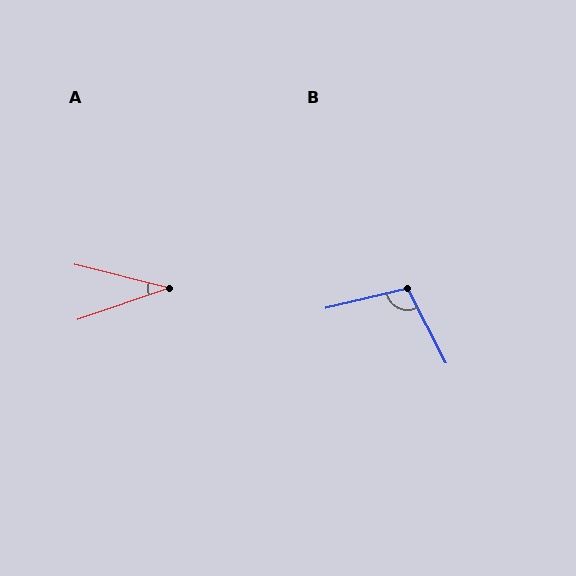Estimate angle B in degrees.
Approximately 104 degrees.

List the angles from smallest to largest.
A (33°), B (104°).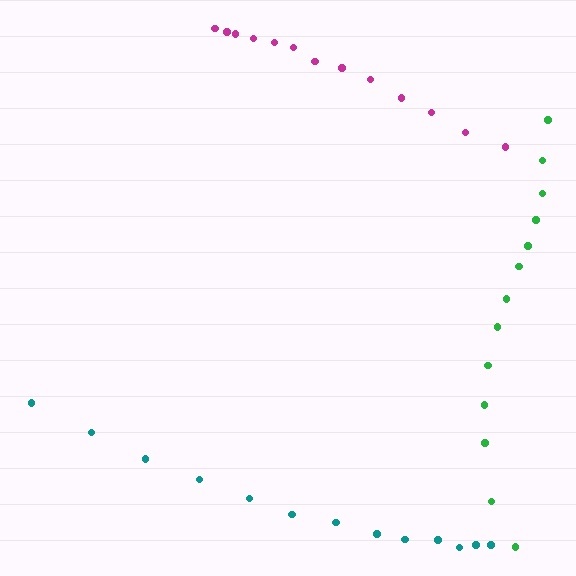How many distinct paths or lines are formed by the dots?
There are 3 distinct paths.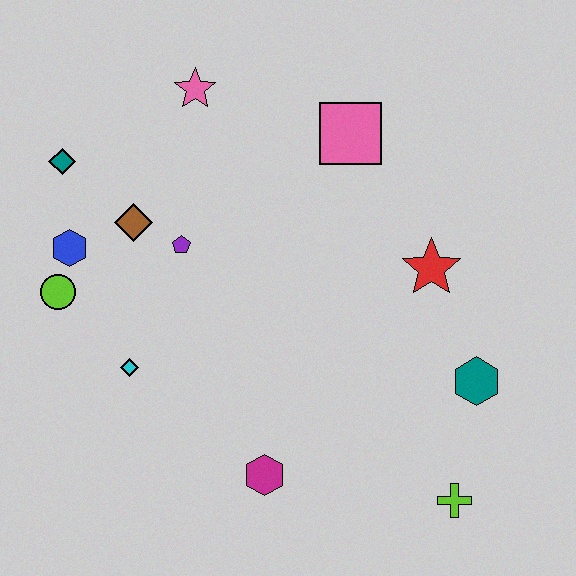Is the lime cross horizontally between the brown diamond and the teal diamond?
No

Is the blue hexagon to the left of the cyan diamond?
Yes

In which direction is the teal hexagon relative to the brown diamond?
The teal hexagon is to the right of the brown diamond.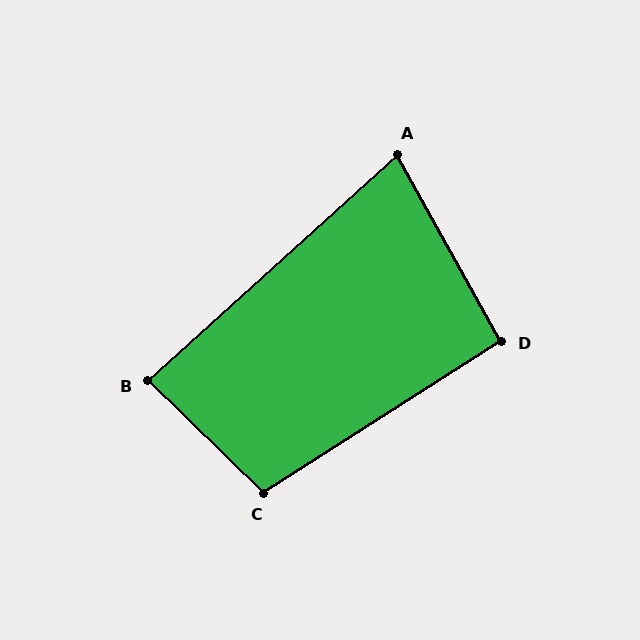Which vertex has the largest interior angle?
C, at approximately 103 degrees.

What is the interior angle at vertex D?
Approximately 93 degrees (approximately right).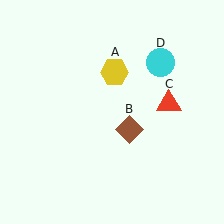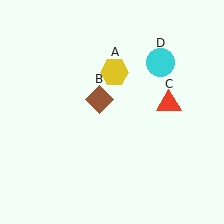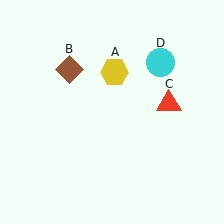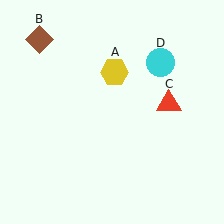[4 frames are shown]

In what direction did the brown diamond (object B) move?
The brown diamond (object B) moved up and to the left.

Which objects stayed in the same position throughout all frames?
Yellow hexagon (object A) and red triangle (object C) and cyan circle (object D) remained stationary.